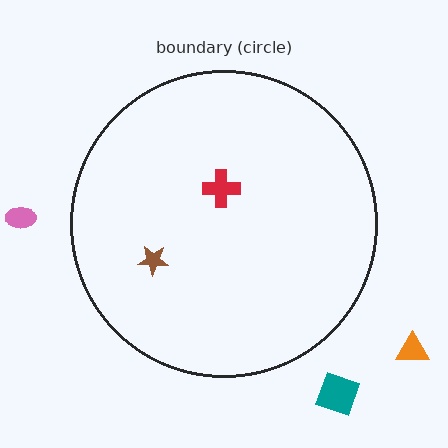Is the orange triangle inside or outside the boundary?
Outside.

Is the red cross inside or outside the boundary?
Inside.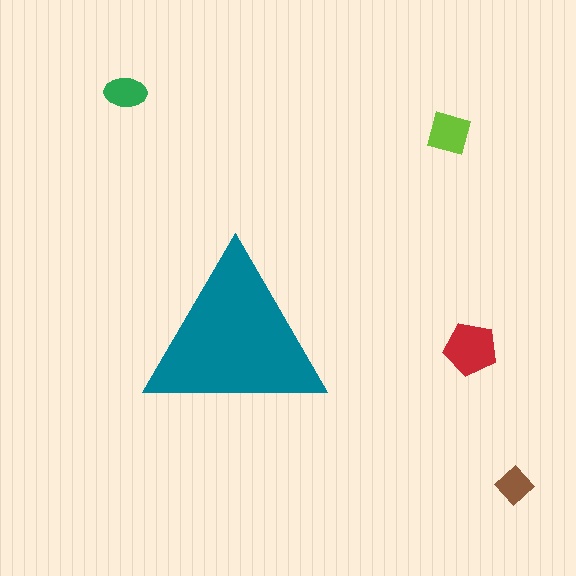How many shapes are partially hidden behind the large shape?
0 shapes are partially hidden.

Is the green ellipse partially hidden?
No, the green ellipse is fully visible.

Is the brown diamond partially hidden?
No, the brown diamond is fully visible.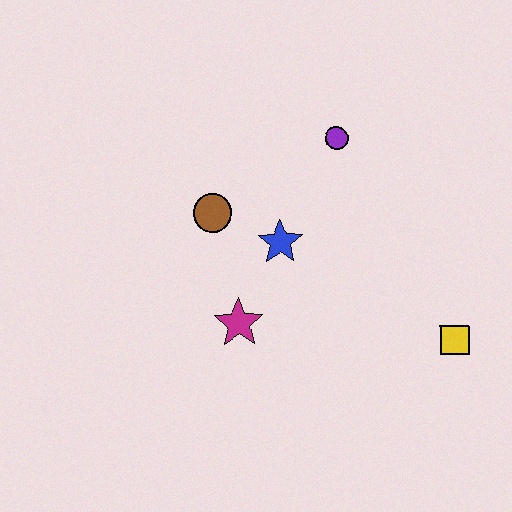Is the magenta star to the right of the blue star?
No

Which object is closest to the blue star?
The brown circle is closest to the blue star.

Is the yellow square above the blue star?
No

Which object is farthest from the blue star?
The yellow square is farthest from the blue star.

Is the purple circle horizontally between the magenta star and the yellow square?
Yes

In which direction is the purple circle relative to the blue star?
The purple circle is above the blue star.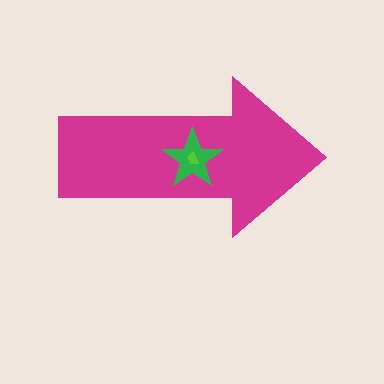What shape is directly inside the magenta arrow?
The green star.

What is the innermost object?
The lime trapezoid.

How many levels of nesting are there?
3.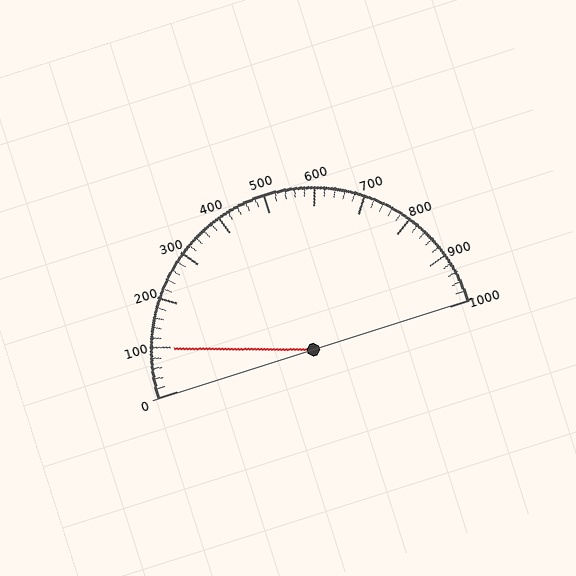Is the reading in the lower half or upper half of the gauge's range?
The reading is in the lower half of the range (0 to 1000).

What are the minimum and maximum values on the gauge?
The gauge ranges from 0 to 1000.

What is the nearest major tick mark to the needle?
The nearest major tick mark is 100.